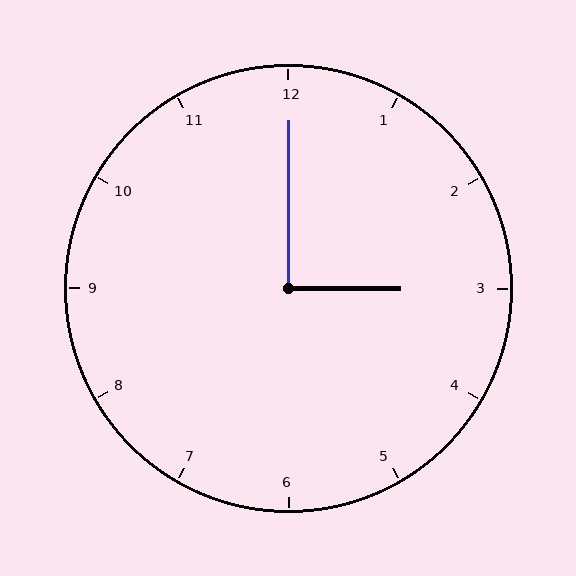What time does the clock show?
3:00.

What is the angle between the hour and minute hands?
Approximately 90 degrees.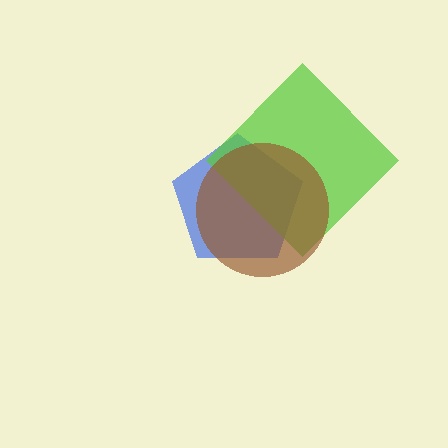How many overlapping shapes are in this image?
There are 3 overlapping shapes in the image.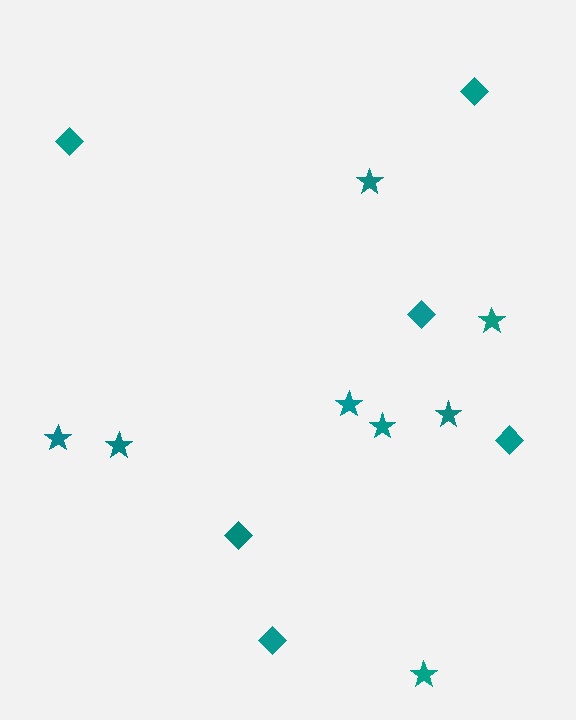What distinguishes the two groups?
There are 2 groups: one group of diamonds (6) and one group of stars (8).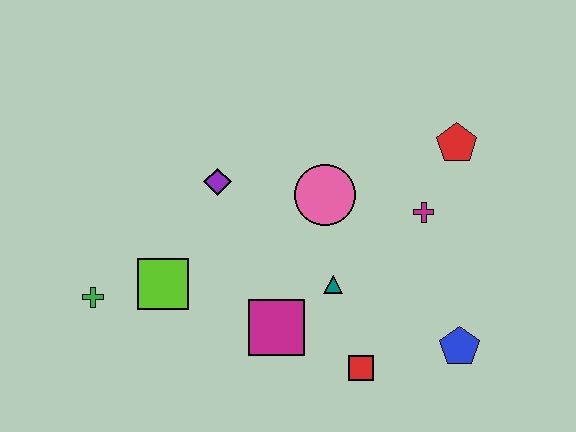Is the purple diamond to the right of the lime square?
Yes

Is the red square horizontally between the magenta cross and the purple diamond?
Yes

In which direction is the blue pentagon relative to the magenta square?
The blue pentagon is to the right of the magenta square.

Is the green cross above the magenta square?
Yes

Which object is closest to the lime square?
The green cross is closest to the lime square.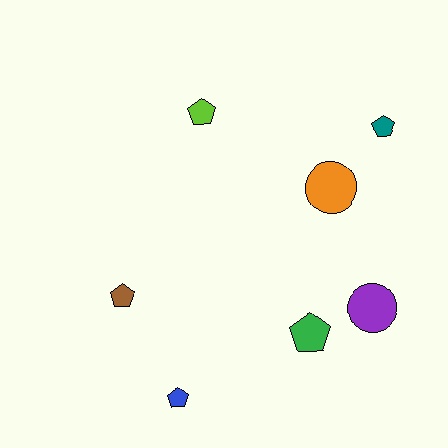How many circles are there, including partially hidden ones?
There are 2 circles.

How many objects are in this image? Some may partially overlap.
There are 7 objects.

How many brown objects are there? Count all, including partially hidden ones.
There is 1 brown object.